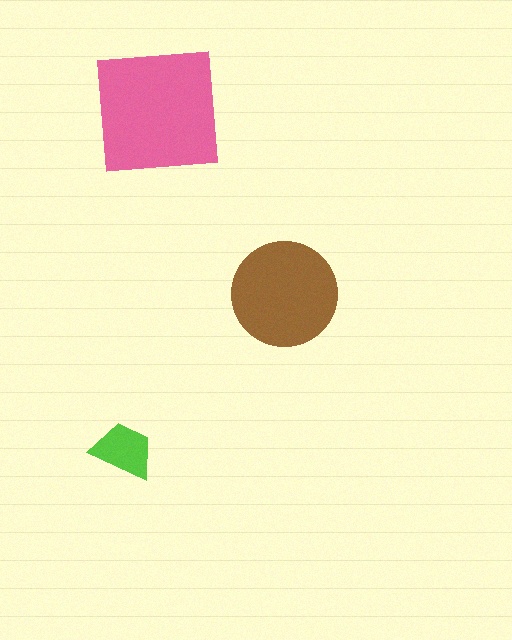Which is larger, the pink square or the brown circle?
The pink square.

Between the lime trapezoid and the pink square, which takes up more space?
The pink square.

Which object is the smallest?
The lime trapezoid.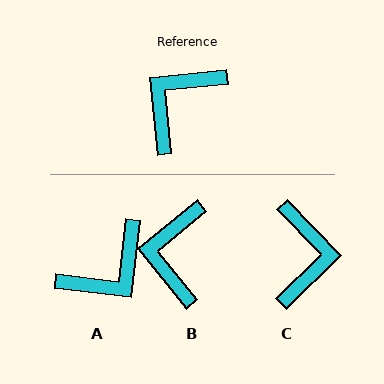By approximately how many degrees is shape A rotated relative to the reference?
Approximately 167 degrees counter-clockwise.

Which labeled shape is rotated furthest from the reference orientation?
A, about 167 degrees away.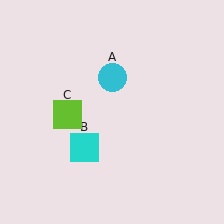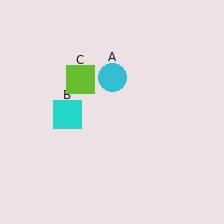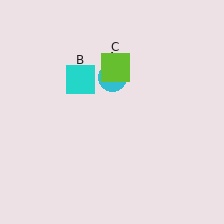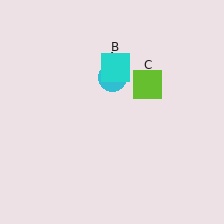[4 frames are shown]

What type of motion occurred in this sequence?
The cyan square (object B), lime square (object C) rotated clockwise around the center of the scene.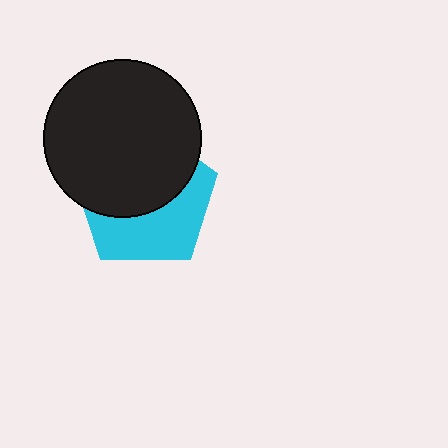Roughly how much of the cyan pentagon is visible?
A small part of it is visible (roughly 45%).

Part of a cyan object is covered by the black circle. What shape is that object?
It is a pentagon.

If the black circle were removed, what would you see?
You would see the complete cyan pentagon.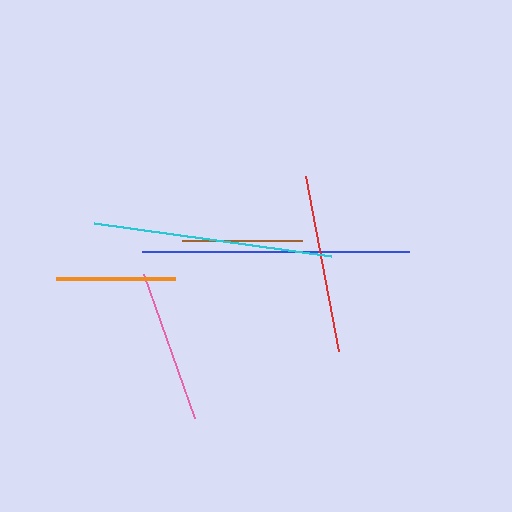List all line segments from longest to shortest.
From longest to shortest: blue, cyan, red, pink, orange, brown.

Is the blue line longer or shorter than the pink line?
The blue line is longer than the pink line.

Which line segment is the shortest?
The brown line is the shortest at approximately 119 pixels.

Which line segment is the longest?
The blue line is the longest at approximately 267 pixels.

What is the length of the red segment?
The red segment is approximately 178 pixels long.